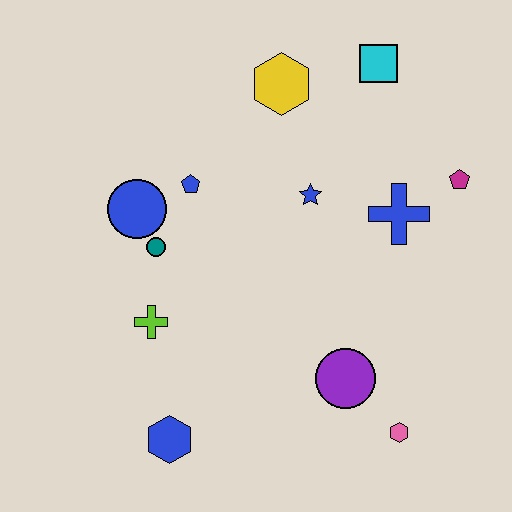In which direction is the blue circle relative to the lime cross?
The blue circle is above the lime cross.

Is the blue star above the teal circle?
Yes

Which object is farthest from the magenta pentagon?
The blue hexagon is farthest from the magenta pentagon.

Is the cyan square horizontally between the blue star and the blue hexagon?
No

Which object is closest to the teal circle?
The blue circle is closest to the teal circle.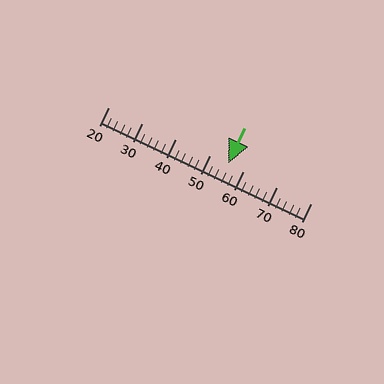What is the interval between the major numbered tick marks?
The major tick marks are spaced 10 units apart.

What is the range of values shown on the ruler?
The ruler shows values from 20 to 80.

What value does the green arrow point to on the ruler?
The green arrow points to approximately 56.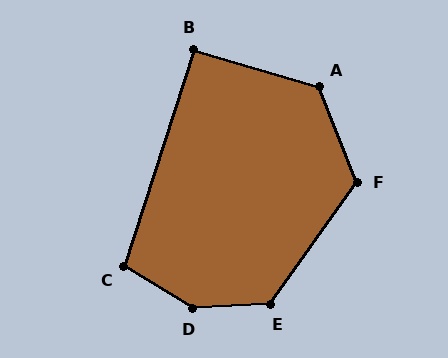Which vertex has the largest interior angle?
D, at approximately 145 degrees.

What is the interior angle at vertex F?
Approximately 123 degrees (obtuse).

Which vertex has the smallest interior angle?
B, at approximately 92 degrees.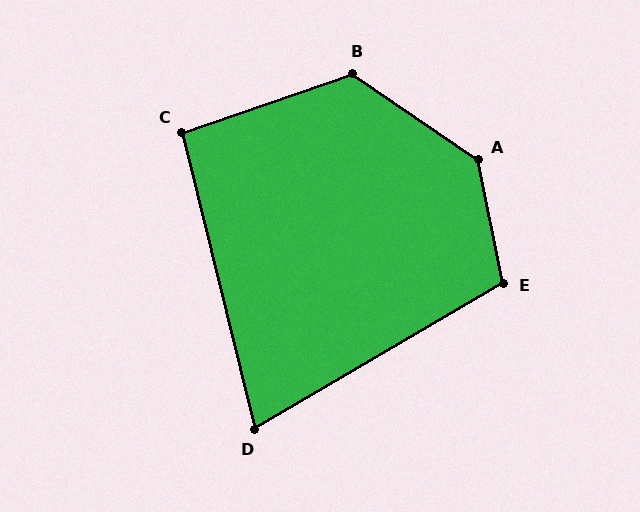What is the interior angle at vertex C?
Approximately 95 degrees (obtuse).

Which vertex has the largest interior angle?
A, at approximately 136 degrees.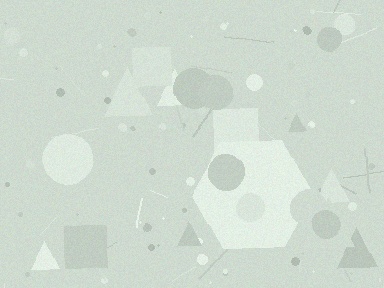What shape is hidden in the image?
A hexagon is hidden in the image.